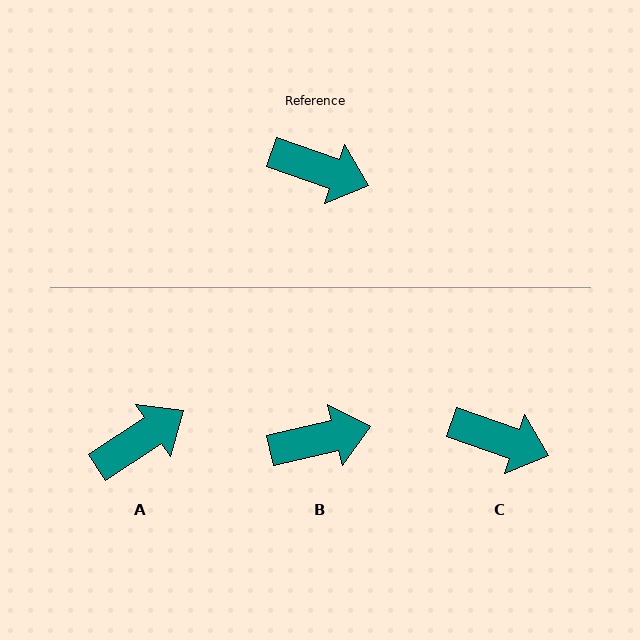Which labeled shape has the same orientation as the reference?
C.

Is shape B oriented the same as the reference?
No, it is off by about 33 degrees.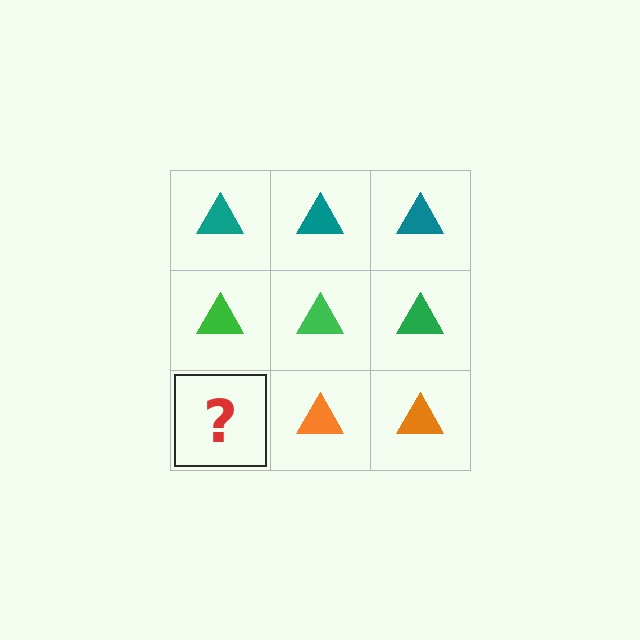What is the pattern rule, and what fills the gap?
The rule is that each row has a consistent color. The gap should be filled with an orange triangle.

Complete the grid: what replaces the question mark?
The question mark should be replaced with an orange triangle.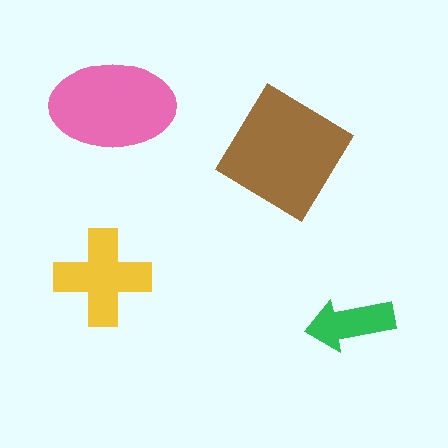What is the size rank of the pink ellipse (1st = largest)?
2nd.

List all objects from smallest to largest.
The green arrow, the yellow cross, the pink ellipse, the brown diamond.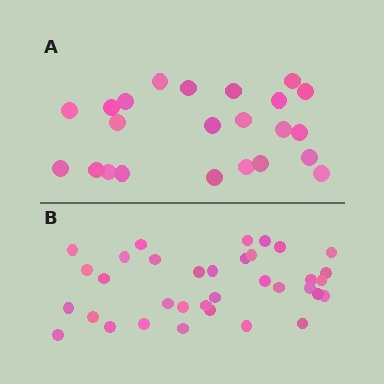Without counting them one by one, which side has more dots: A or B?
Region B (the bottom region) has more dots.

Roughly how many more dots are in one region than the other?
Region B has roughly 12 or so more dots than region A.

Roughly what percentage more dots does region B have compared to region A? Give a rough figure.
About 50% more.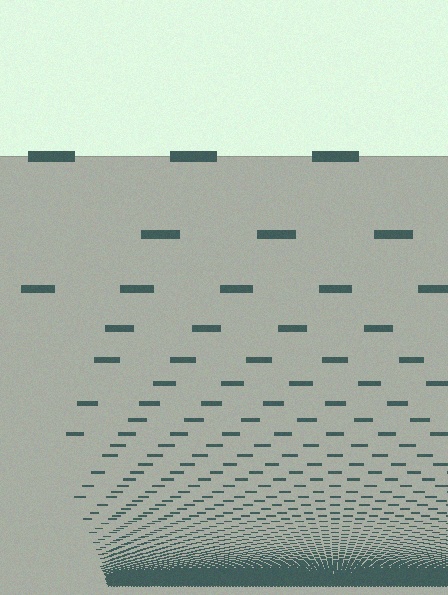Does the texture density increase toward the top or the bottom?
Density increases toward the bottom.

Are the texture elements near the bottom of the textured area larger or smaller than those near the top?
Smaller. The gradient is inverted — elements near the bottom are smaller and denser.